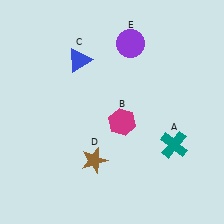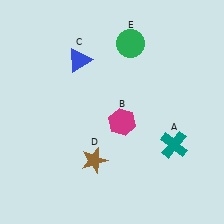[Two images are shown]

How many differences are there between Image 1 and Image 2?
There is 1 difference between the two images.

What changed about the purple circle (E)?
In Image 1, E is purple. In Image 2, it changed to green.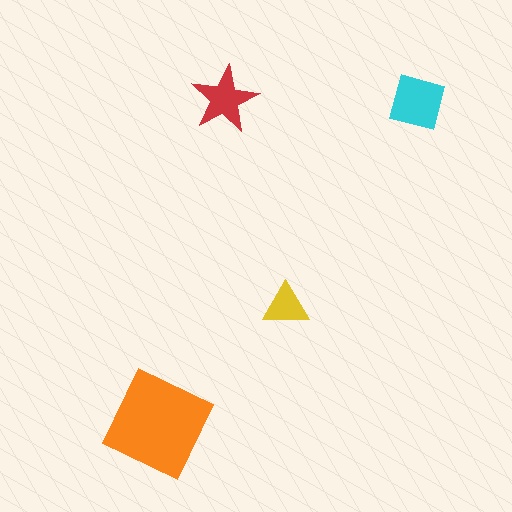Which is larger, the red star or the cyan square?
The cyan square.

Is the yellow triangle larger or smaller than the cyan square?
Smaller.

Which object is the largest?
The orange diamond.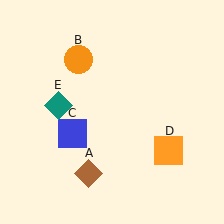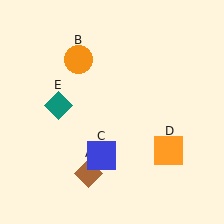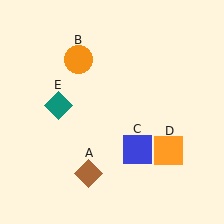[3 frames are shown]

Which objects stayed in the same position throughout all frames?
Brown diamond (object A) and orange circle (object B) and orange square (object D) and teal diamond (object E) remained stationary.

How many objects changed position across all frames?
1 object changed position: blue square (object C).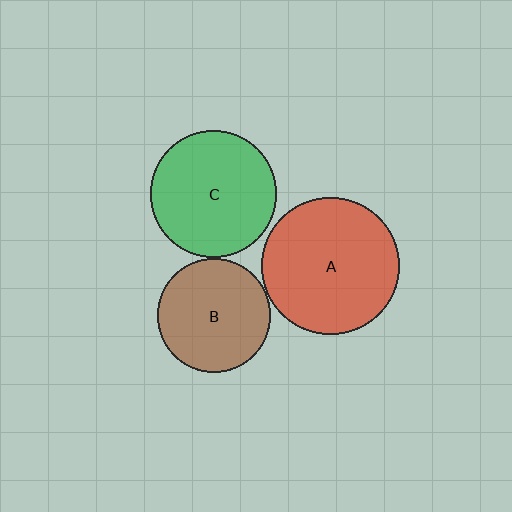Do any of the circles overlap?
No, none of the circles overlap.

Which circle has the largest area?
Circle A (red).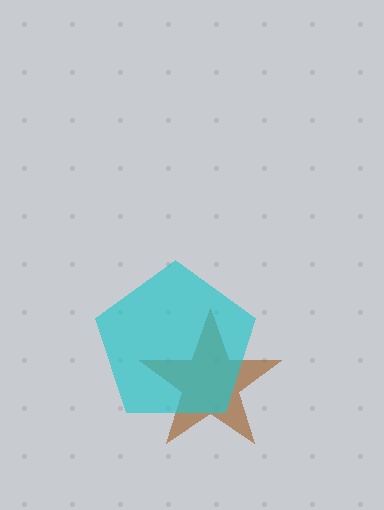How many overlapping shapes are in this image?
There are 2 overlapping shapes in the image.